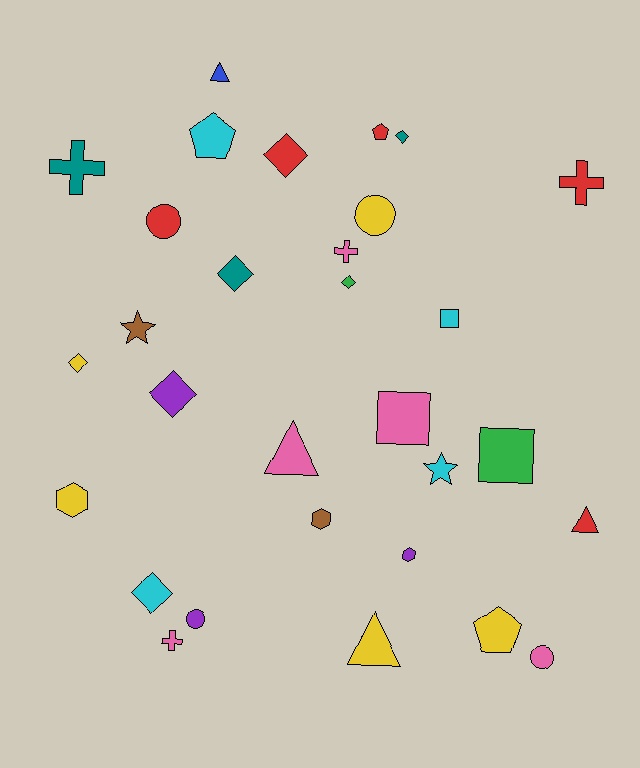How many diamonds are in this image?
There are 7 diamonds.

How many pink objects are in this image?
There are 5 pink objects.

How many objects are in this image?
There are 30 objects.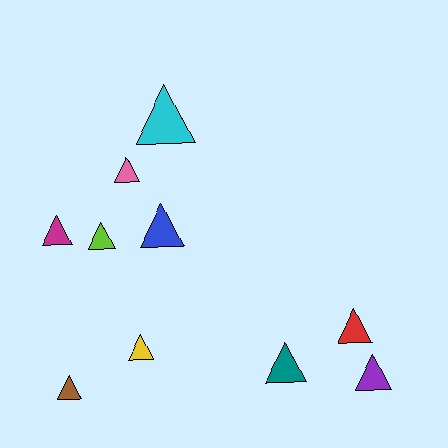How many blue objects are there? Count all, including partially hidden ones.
There is 1 blue object.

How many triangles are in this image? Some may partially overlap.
There are 10 triangles.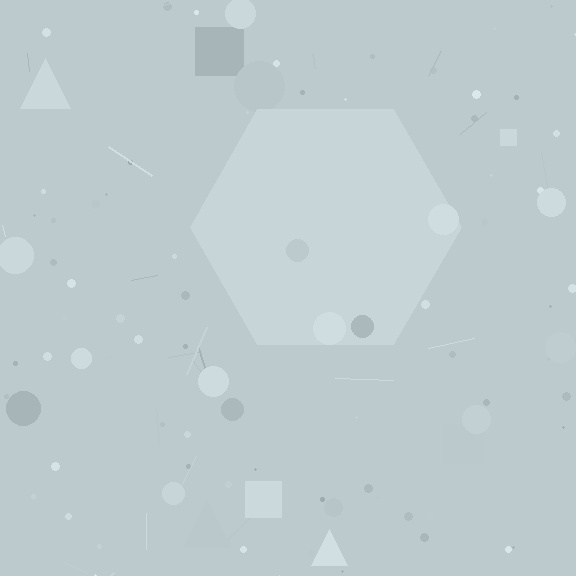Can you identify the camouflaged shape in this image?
The camouflaged shape is a hexagon.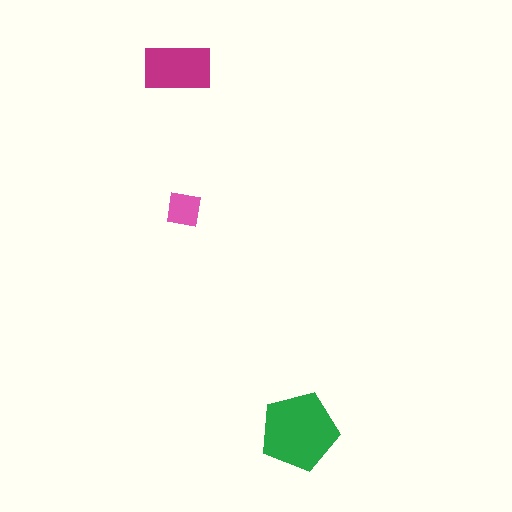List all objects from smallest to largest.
The pink square, the magenta rectangle, the green pentagon.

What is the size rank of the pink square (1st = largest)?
3rd.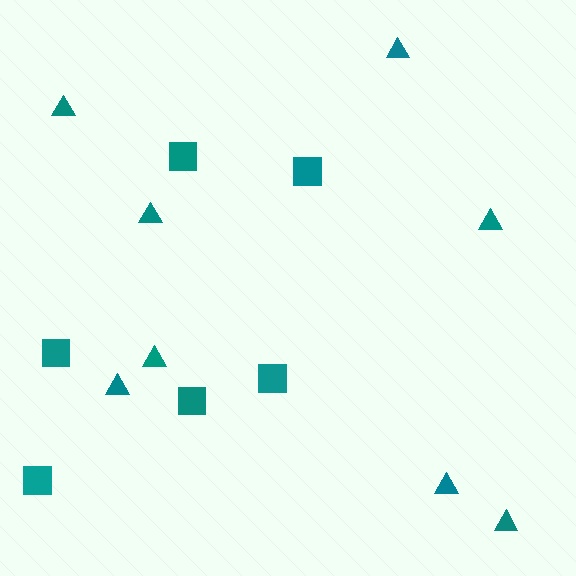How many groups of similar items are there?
There are 2 groups: one group of squares (6) and one group of triangles (8).